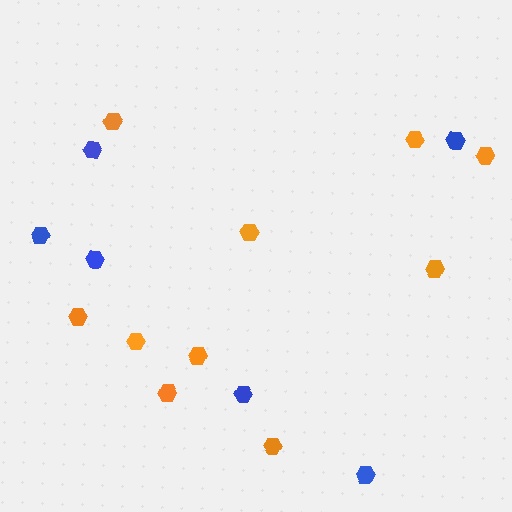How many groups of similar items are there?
There are 2 groups: one group of orange hexagons (10) and one group of blue hexagons (6).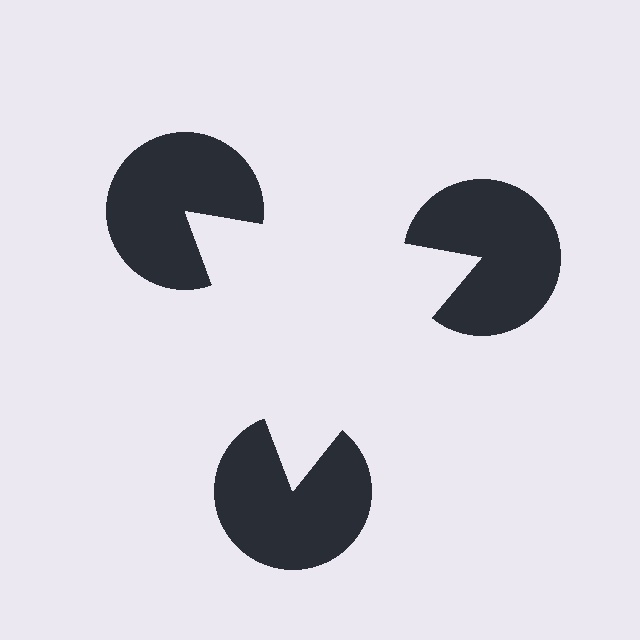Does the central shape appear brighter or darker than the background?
It typically appears slightly brighter than the background, even though no actual brightness change is drawn.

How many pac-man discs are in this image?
There are 3 — one at each vertex of the illusory triangle.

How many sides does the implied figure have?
3 sides.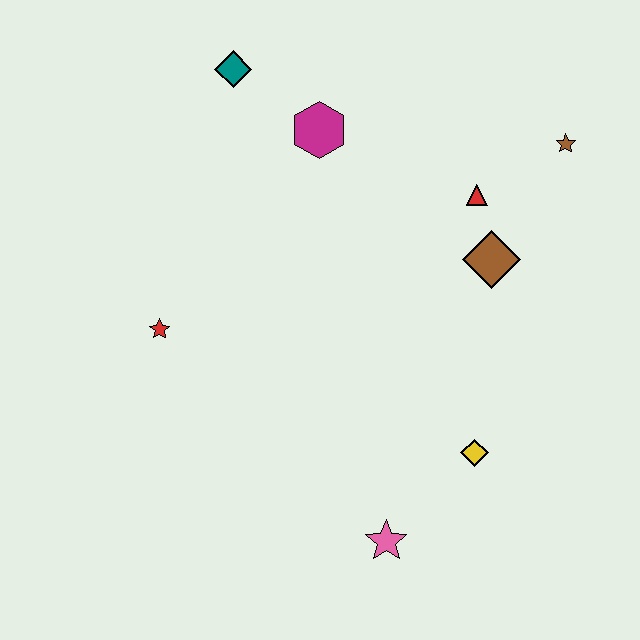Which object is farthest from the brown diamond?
The red star is farthest from the brown diamond.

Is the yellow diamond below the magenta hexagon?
Yes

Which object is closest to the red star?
The magenta hexagon is closest to the red star.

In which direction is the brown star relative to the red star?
The brown star is to the right of the red star.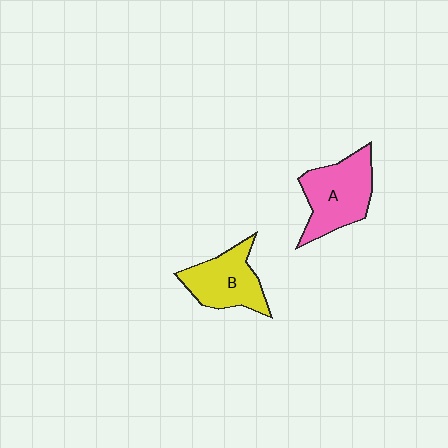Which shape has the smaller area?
Shape B (yellow).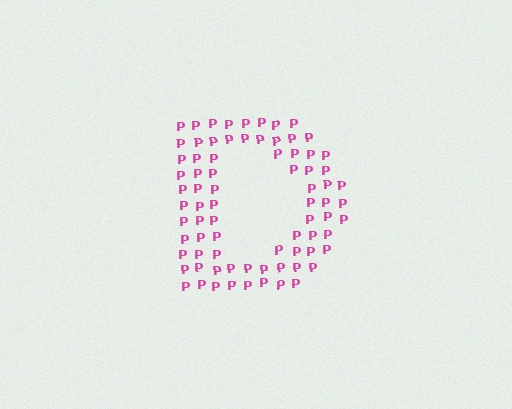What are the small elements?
The small elements are letter P's.